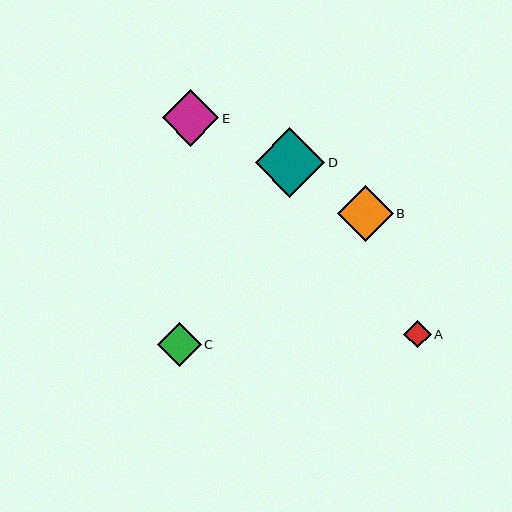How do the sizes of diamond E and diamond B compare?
Diamond E and diamond B are approximately the same size.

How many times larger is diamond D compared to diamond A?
Diamond D is approximately 2.5 times the size of diamond A.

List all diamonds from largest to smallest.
From largest to smallest: D, E, B, C, A.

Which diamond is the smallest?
Diamond A is the smallest with a size of approximately 27 pixels.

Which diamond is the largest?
Diamond D is the largest with a size of approximately 70 pixels.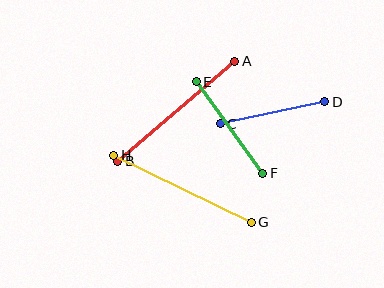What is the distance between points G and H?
The distance is approximately 153 pixels.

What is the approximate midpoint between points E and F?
The midpoint is at approximately (229, 127) pixels.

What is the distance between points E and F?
The distance is approximately 113 pixels.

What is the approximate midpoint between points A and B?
The midpoint is at approximately (176, 111) pixels.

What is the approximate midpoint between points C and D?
The midpoint is at approximately (273, 113) pixels.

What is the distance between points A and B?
The distance is approximately 154 pixels.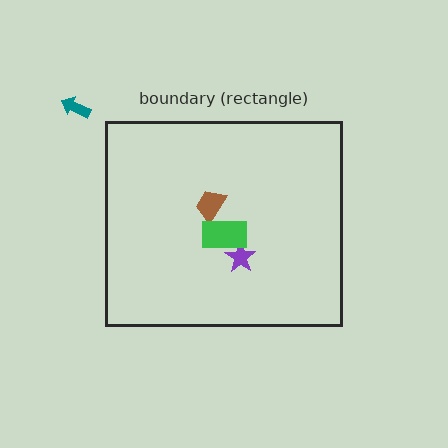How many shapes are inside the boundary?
3 inside, 1 outside.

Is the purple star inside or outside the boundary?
Inside.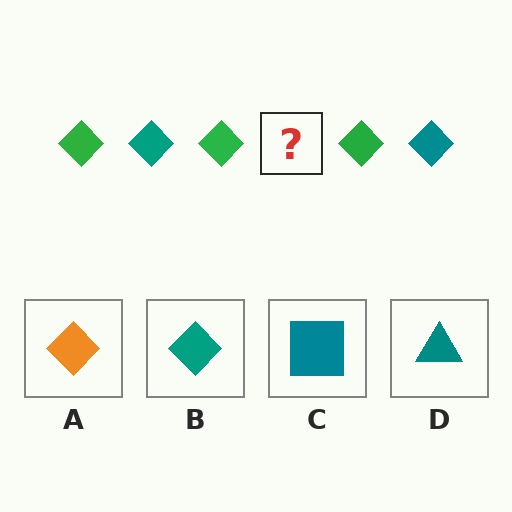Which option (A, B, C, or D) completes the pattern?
B.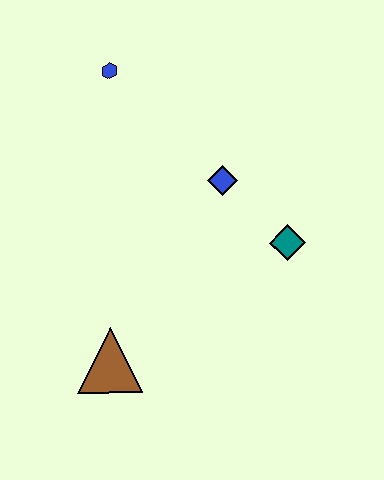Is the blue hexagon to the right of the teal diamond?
No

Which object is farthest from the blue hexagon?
The brown triangle is farthest from the blue hexagon.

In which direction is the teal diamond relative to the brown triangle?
The teal diamond is to the right of the brown triangle.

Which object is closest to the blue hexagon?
The blue diamond is closest to the blue hexagon.